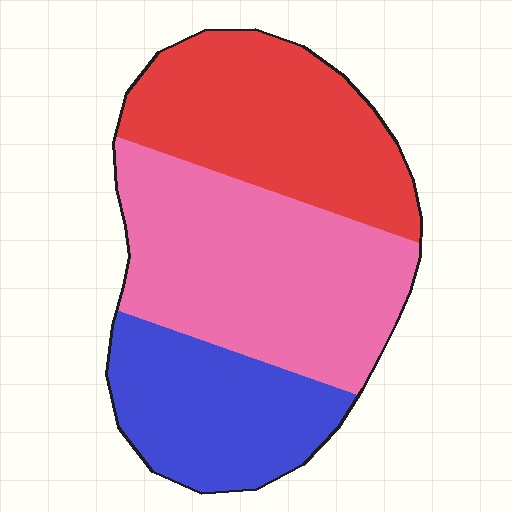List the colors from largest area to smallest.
From largest to smallest: pink, red, blue.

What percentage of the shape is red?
Red covers 33% of the shape.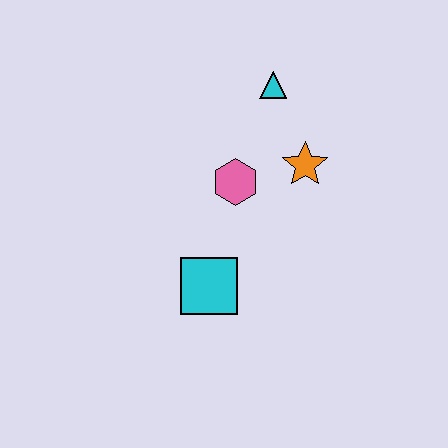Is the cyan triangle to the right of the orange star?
No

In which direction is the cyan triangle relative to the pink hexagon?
The cyan triangle is above the pink hexagon.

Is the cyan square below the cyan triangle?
Yes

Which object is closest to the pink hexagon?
The orange star is closest to the pink hexagon.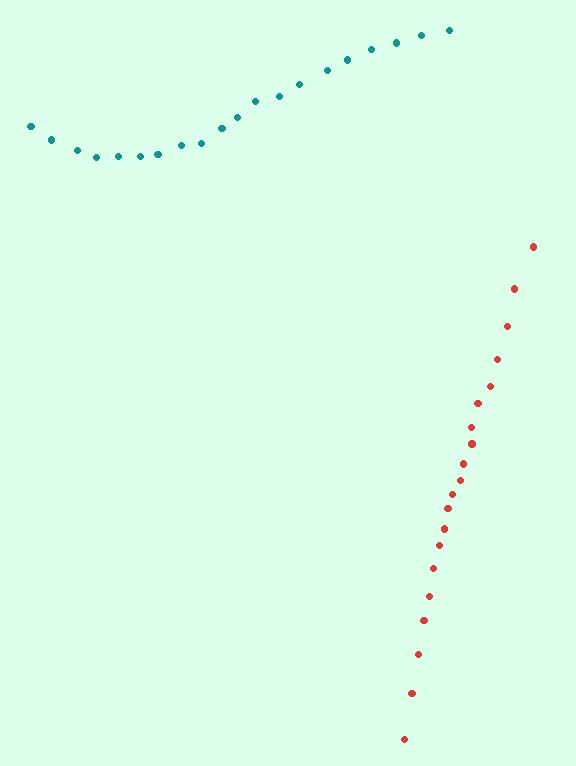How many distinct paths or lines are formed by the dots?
There are 2 distinct paths.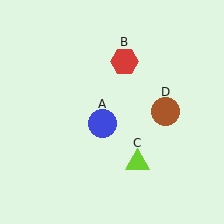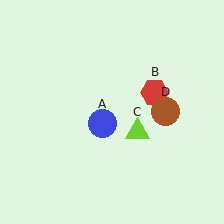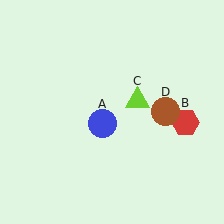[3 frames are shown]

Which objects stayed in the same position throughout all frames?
Blue circle (object A) and brown circle (object D) remained stationary.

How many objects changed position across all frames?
2 objects changed position: red hexagon (object B), lime triangle (object C).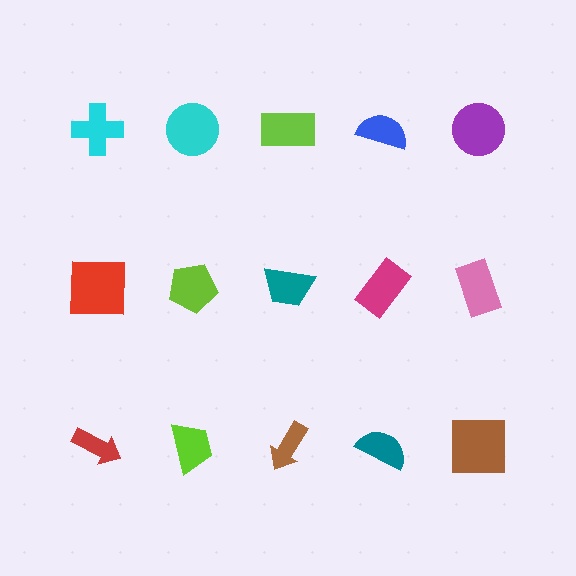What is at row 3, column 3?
A brown arrow.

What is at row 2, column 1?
A red square.